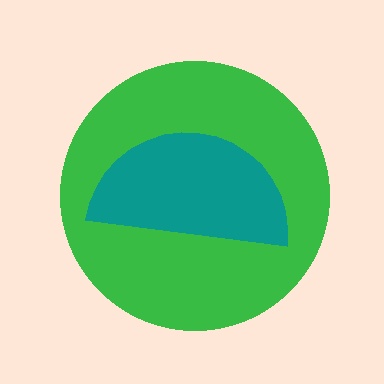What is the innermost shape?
The teal semicircle.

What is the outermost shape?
The green circle.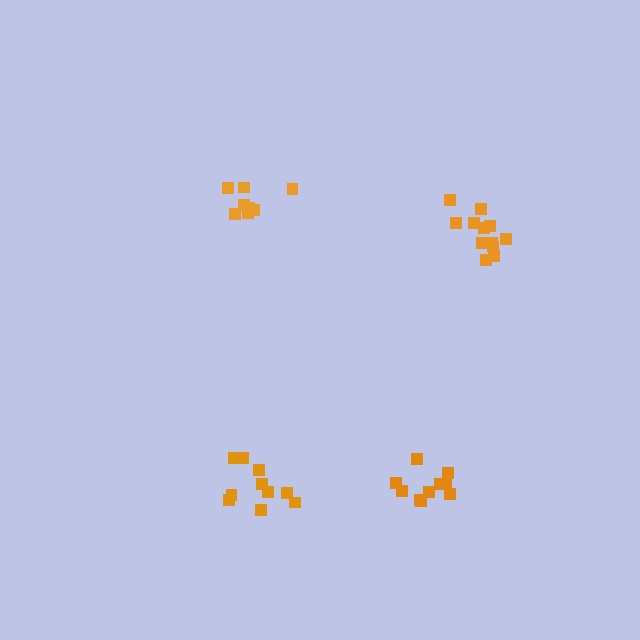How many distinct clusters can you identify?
There are 4 distinct clusters.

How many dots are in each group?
Group 1: 10 dots, Group 2: 12 dots, Group 3: 8 dots, Group 4: 10 dots (40 total).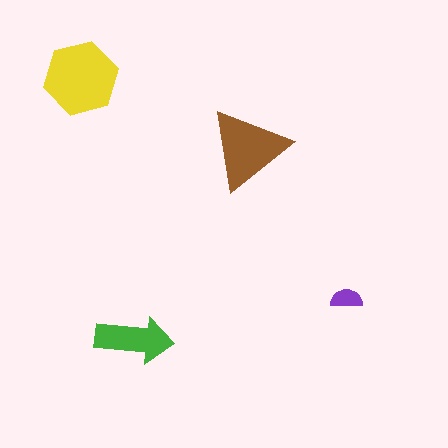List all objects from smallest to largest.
The purple semicircle, the green arrow, the brown triangle, the yellow hexagon.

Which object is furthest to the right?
The purple semicircle is rightmost.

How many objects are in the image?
There are 4 objects in the image.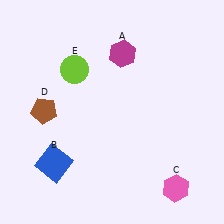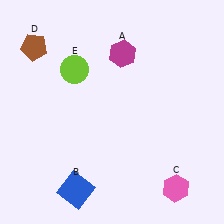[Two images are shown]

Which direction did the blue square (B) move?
The blue square (B) moved down.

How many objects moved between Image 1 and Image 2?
2 objects moved between the two images.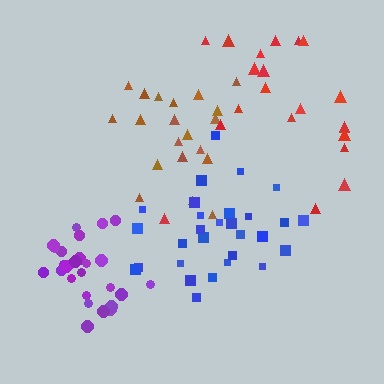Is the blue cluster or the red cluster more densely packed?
Blue.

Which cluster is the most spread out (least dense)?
Red.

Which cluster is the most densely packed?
Purple.